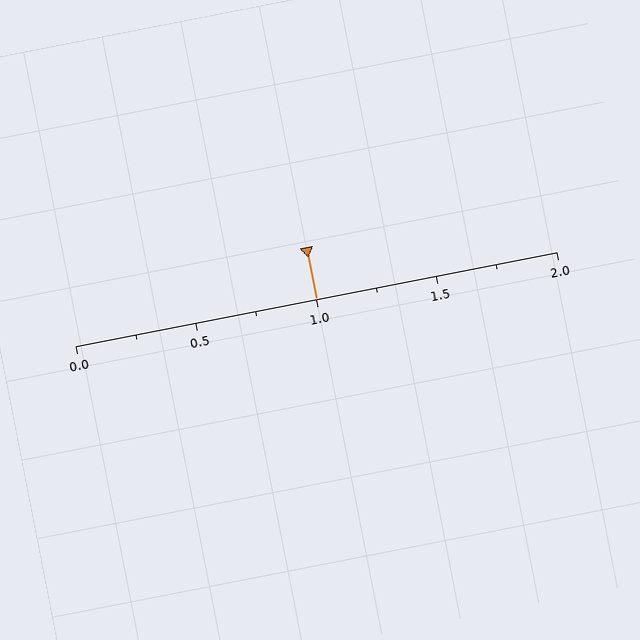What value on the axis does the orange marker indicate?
The marker indicates approximately 1.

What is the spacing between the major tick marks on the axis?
The major ticks are spaced 0.5 apart.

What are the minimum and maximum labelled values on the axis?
The axis runs from 0.0 to 2.0.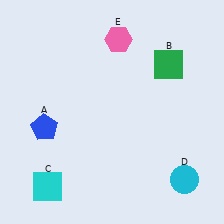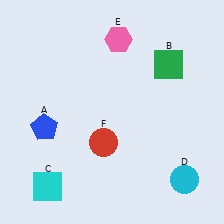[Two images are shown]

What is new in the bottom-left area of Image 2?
A red circle (F) was added in the bottom-left area of Image 2.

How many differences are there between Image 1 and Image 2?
There is 1 difference between the two images.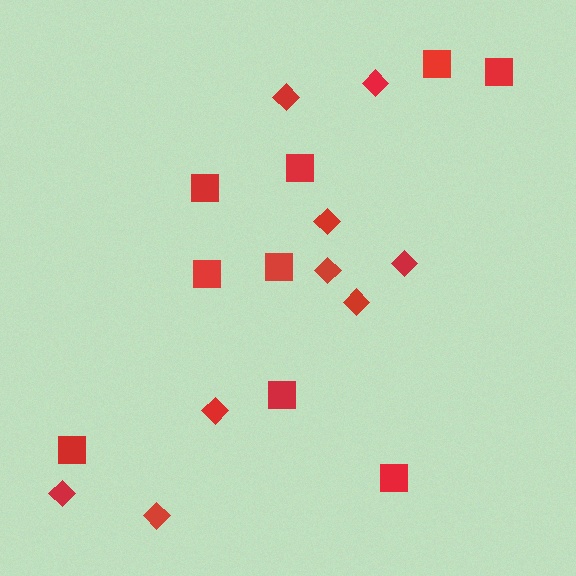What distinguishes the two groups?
There are 2 groups: one group of squares (9) and one group of diamonds (9).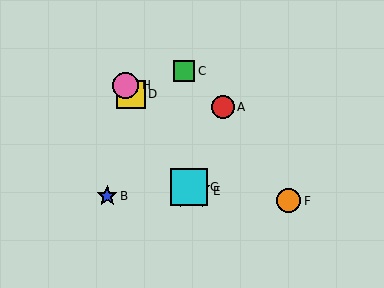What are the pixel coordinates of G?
Object G is at (189, 187).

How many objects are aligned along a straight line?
4 objects (D, E, G, H) are aligned along a straight line.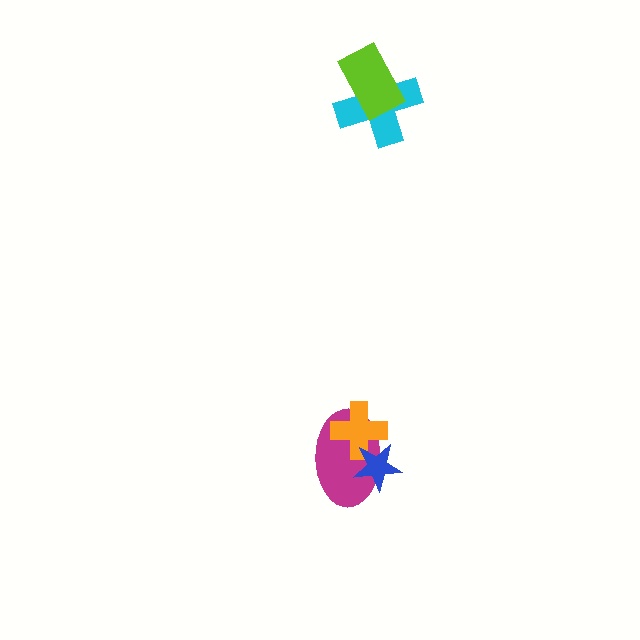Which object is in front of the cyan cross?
The lime rectangle is in front of the cyan cross.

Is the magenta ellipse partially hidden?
Yes, it is partially covered by another shape.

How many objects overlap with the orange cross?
2 objects overlap with the orange cross.